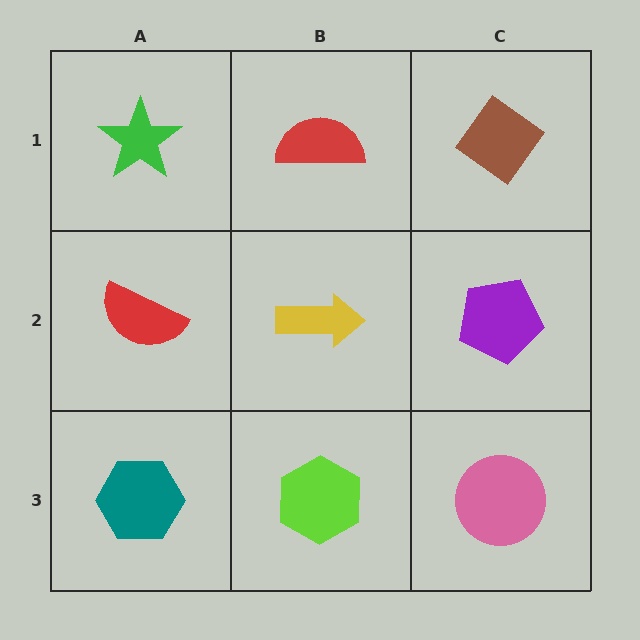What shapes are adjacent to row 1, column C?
A purple pentagon (row 2, column C), a red semicircle (row 1, column B).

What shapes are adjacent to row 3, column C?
A purple pentagon (row 2, column C), a lime hexagon (row 3, column B).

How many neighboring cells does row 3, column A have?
2.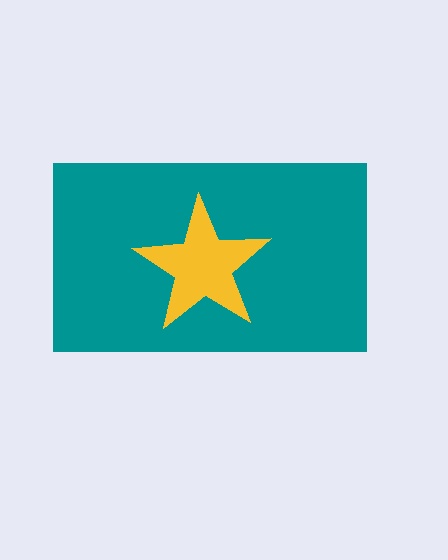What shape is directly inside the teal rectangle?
The yellow star.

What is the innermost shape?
The yellow star.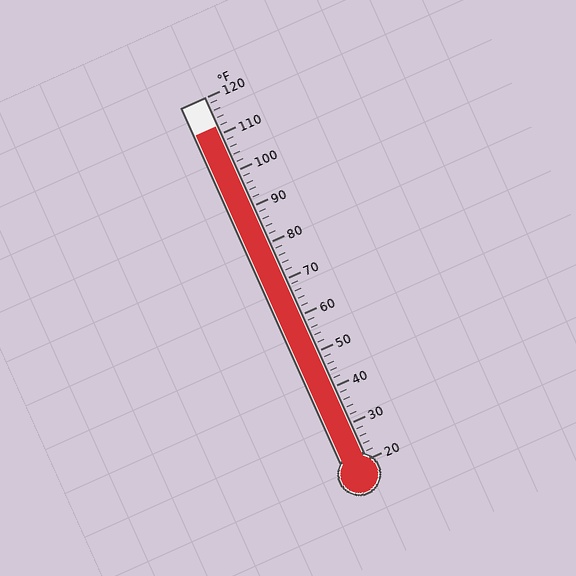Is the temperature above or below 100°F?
The temperature is above 100°F.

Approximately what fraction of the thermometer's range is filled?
The thermometer is filled to approximately 90% of its range.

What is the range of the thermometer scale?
The thermometer scale ranges from 20°F to 120°F.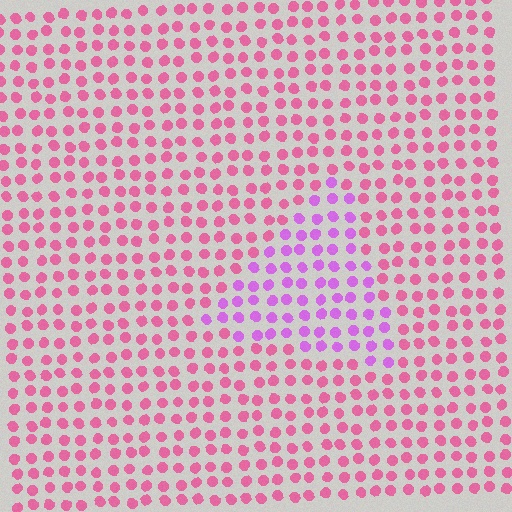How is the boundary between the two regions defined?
The boundary is defined purely by a slight shift in hue (about 40 degrees). Spacing, size, and orientation are identical on both sides.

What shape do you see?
I see a triangle.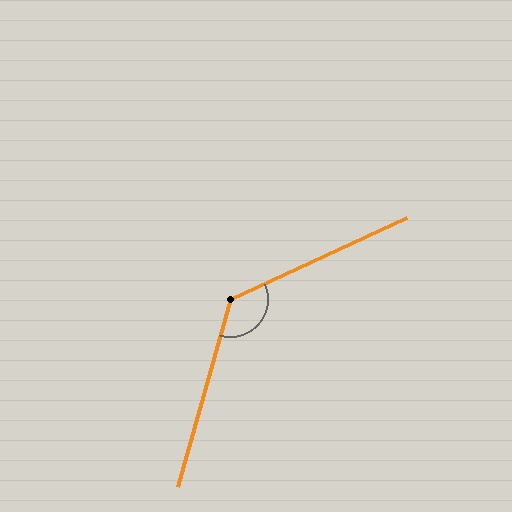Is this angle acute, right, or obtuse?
It is obtuse.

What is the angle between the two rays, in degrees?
Approximately 131 degrees.